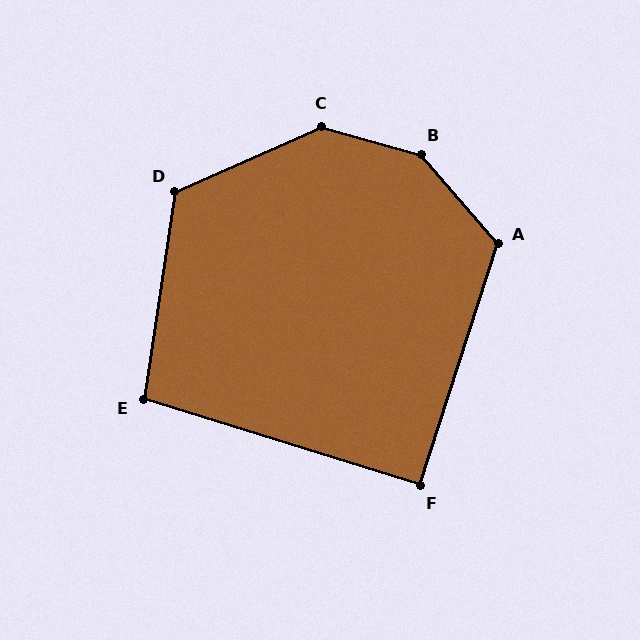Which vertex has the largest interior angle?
B, at approximately 147 degrees.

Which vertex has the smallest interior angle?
F, at approximately 90 degrees.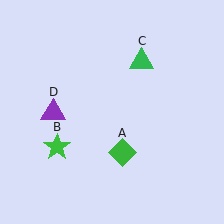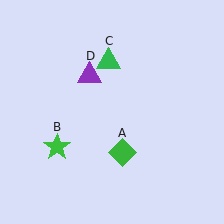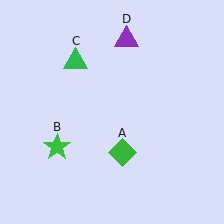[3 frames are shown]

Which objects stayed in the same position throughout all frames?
Green diamond (object A) and green star (object B) remained stationary.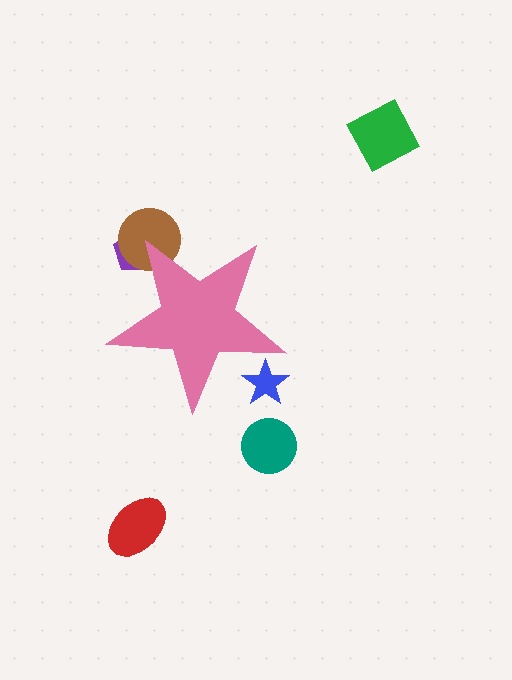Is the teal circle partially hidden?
No, the teal circle is fully visible.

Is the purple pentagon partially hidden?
Yes, the purple pentagon is partially hidden behind the pink star.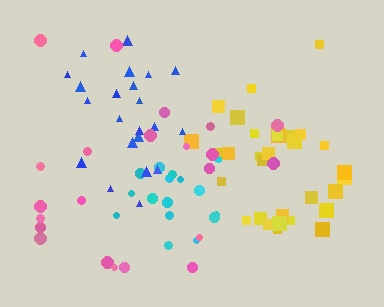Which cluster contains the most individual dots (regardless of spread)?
Yellow (31).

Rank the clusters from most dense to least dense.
cyan, yellow, blue, pink.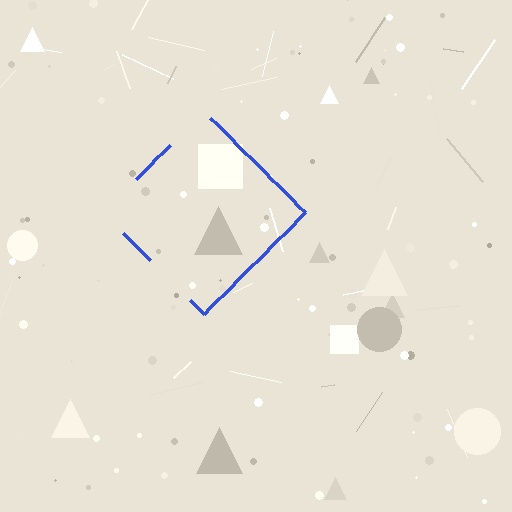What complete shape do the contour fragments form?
The contour fragments form a diamond.